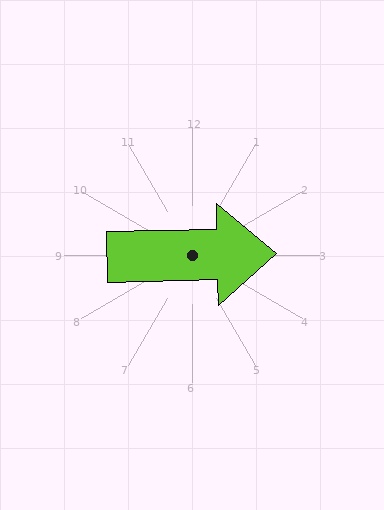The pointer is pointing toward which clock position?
Roughly 3 o'clock.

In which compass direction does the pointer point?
East.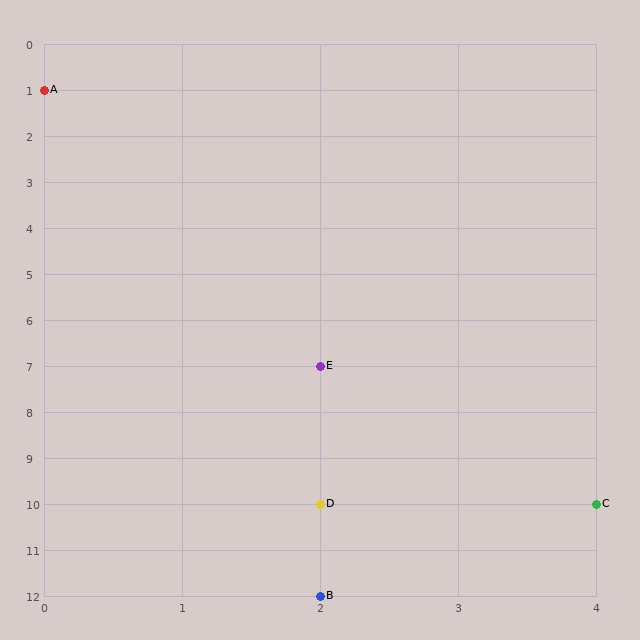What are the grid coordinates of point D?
Point D is at grid coordinates (2, 10).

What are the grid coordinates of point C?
Point C is at grid coordinates (4, 10).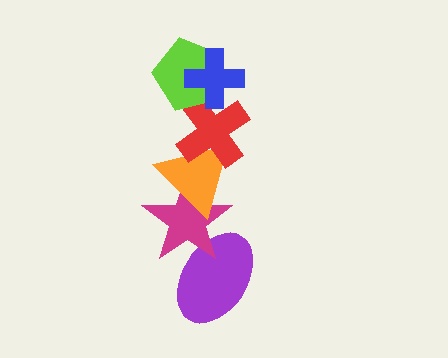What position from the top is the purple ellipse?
The purple ellipse is 6th from the top.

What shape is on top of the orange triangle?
The red cross is on top of the orange triangle.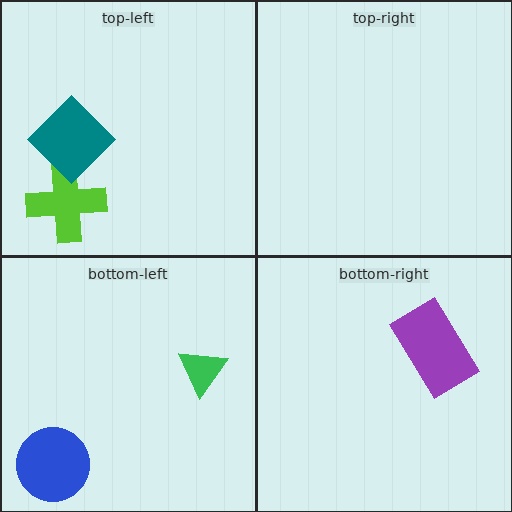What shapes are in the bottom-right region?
The purple rectangle.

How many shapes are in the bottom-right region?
1.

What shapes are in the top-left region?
The lime cross, the teal diamond.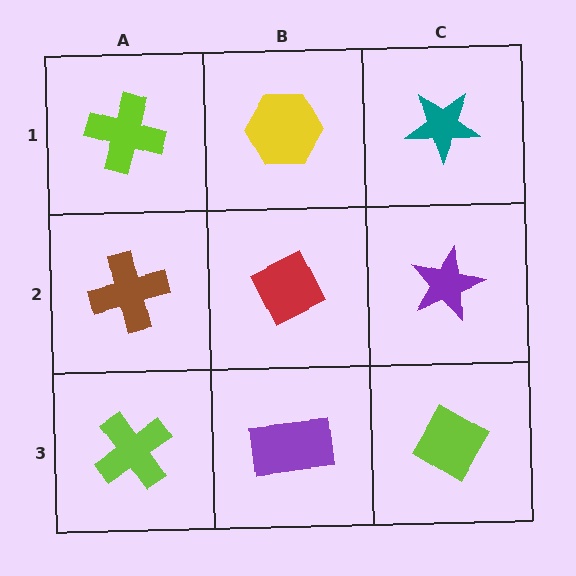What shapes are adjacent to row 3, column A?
A brown cross (row 2, column A), a purple rectangle (row 3, column B).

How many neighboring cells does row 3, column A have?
2.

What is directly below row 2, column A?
A lime cross.